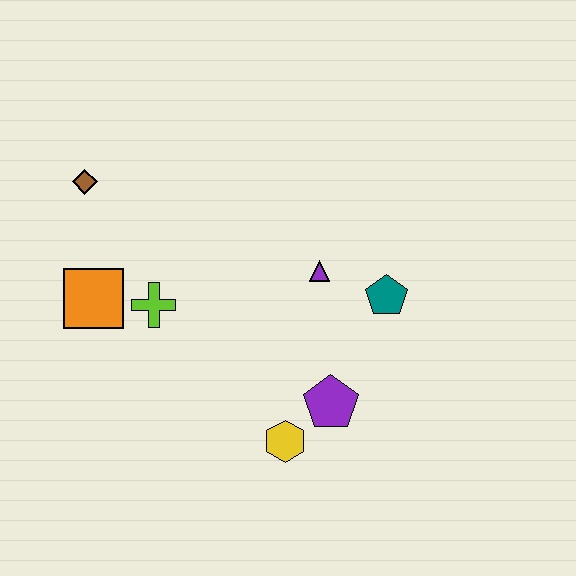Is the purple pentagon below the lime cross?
Yes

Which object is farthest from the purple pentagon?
The brown diamond is farthest from the purple pentagon.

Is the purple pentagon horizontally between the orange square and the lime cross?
No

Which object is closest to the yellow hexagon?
The purple pentagon is closest to the yellow hexagon.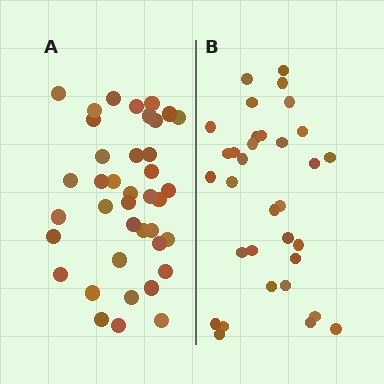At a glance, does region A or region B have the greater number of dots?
Region A (the left region) has more dots.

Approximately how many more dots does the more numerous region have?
Region A has about 6 more dots than region B.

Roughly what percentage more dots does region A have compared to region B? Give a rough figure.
About 20% more.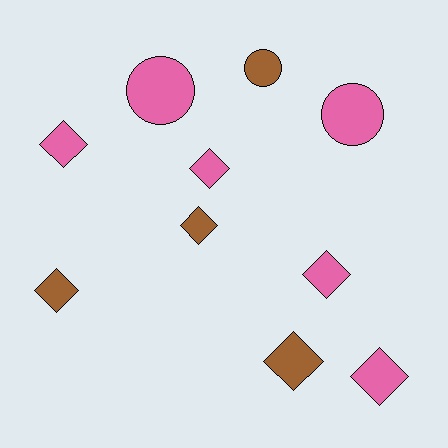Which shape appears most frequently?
Diamond, with 7 objects.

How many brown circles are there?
There is 1 brown circle.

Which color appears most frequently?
Pink, with 6 objects.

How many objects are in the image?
There are 10 objects.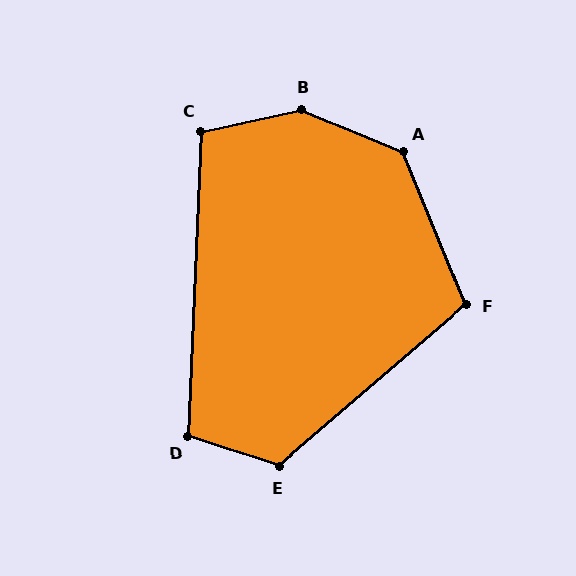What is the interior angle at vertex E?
Approximately 121 degrees (obtuse).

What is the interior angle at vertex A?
Approximately 134 degrees (obtuse).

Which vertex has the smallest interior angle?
C, at approximately 105 degrees.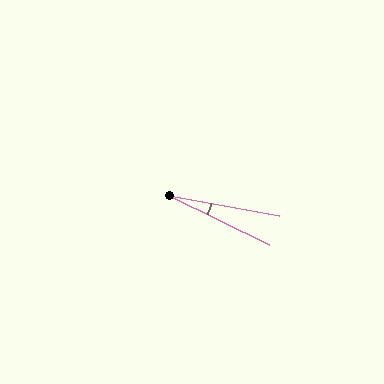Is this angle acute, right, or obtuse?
It is acute.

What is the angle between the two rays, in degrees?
Approximately 16 degrees.